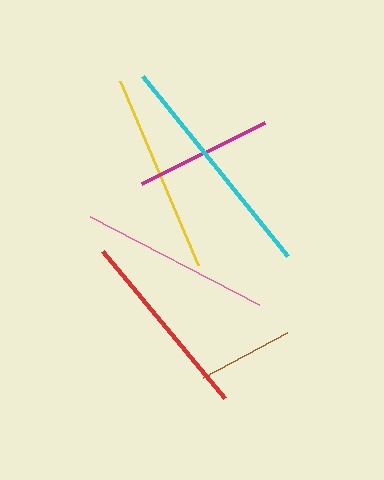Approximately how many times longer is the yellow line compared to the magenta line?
The yellow line is approximately 1.5 times the length of the magenta line.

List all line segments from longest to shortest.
From longest to shortest: cyan, yellow, red, pink, magenta, brown.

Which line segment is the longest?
The cyan line is the longest at approximately 231 pixels.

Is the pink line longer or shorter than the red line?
The red line is longer than the pink line.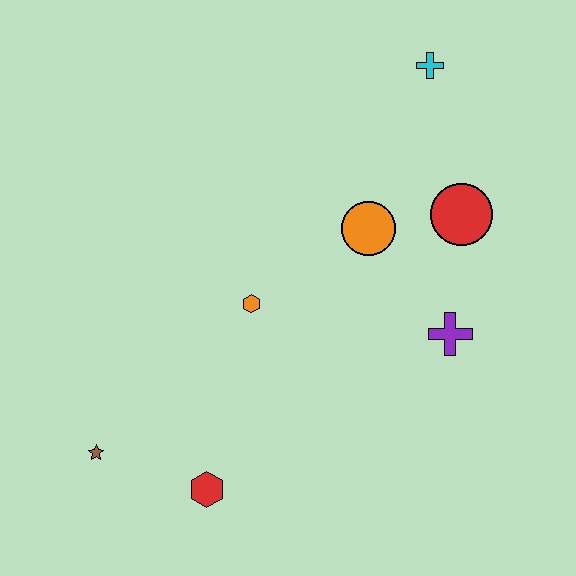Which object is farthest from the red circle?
The brown star is farthest from the red circle.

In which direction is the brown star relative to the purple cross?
The brown star is to the left of the purple cross.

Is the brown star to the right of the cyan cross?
No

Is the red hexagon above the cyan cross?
No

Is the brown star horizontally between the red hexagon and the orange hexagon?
No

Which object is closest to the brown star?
The red hexagon is closest to the brown star.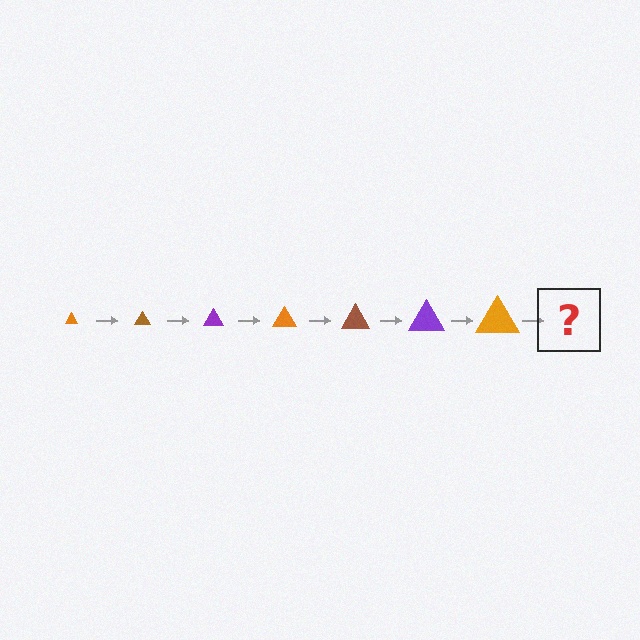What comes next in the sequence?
The next element should be a brown triangle, larger than the previous one.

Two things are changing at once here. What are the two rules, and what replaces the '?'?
The two rules are that the triangle grows larger each step and the color cycles through orange, brown, and purple. The '?' should be a brown triangle, larger than the previous one.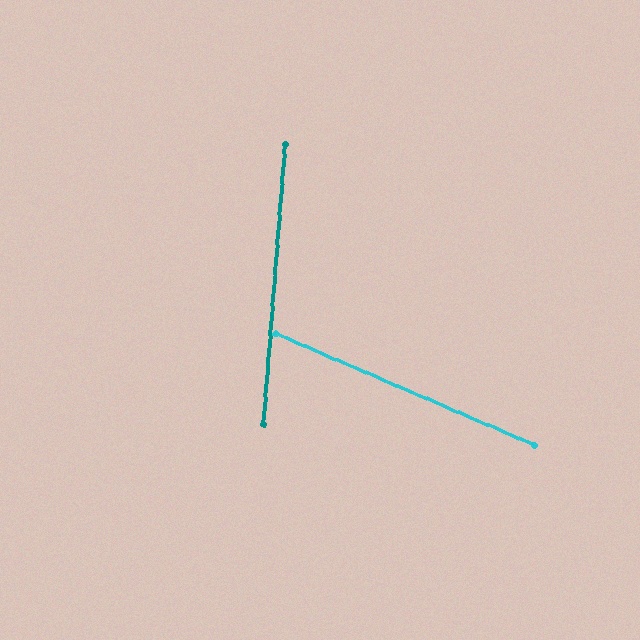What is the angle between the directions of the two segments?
Approximately 71 degrees.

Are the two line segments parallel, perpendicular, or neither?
Neither parallel nor perpendicular — they differ by about 71°.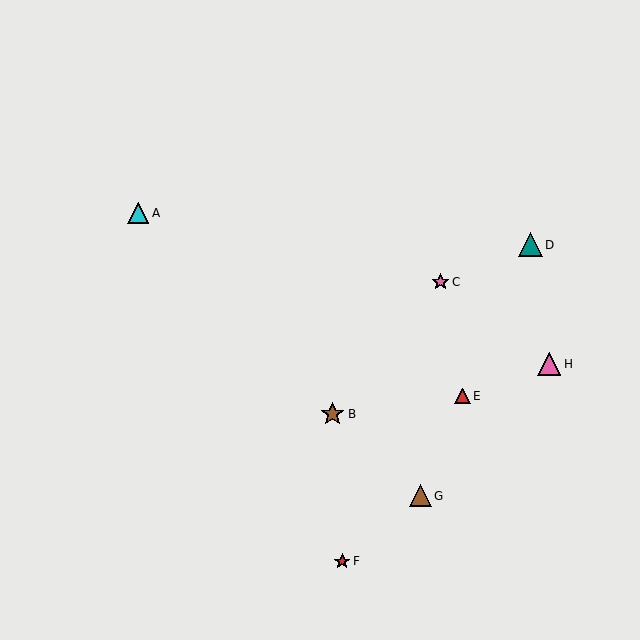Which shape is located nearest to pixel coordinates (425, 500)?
The brown triangle (labeled G) at (420, 496) is nearest to that location.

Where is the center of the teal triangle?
The center of the teal triangle is at (530, 245).